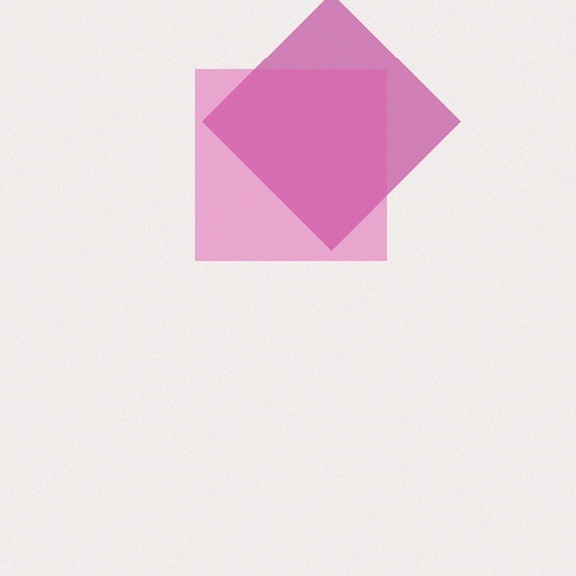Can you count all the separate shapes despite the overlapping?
Yes, there are 2 separate shapes.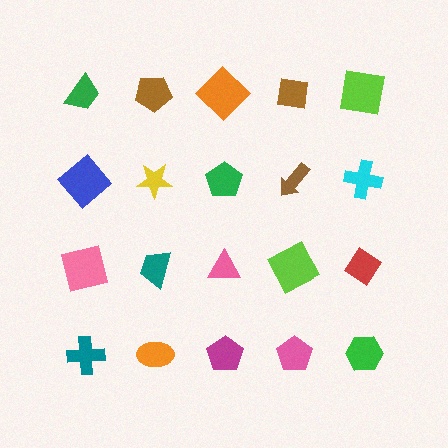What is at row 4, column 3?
A magenta pentagon.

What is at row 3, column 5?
A red diamond.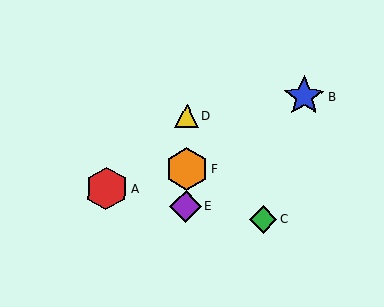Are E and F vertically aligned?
Yes, both are at x≈186.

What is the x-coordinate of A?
Object A is at x≈106.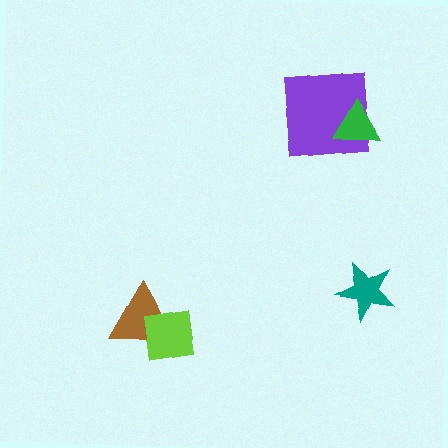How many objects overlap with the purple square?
1 object overlaps with the purple square.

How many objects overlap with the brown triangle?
1 object overlaps with the brown triangle.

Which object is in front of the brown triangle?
The lime square is in front of the brown triangle.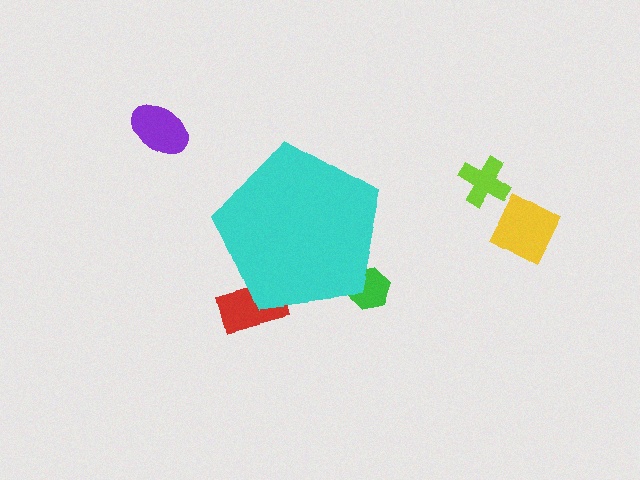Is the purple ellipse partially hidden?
No, the purple ellipse is fully visible.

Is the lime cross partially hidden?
No, the lime cross is fully visible.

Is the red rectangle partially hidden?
Yes, the red rectangle is partially hidden behind the cyan pentagon.